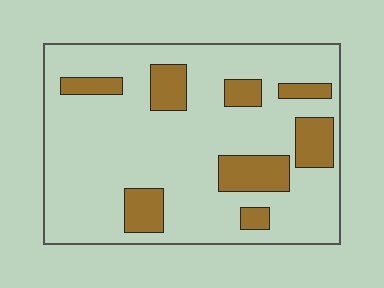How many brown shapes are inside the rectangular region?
8.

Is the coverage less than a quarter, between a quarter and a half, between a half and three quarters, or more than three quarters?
Less than a quarter.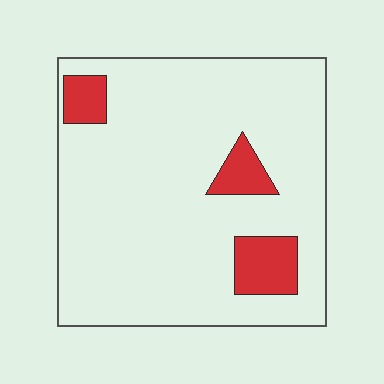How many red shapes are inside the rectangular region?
3.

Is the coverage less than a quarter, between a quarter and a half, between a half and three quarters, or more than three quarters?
Less than a quarter.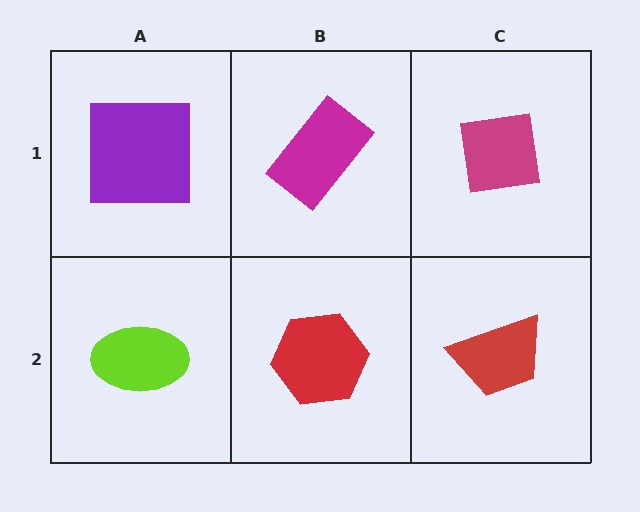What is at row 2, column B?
A red hexagon.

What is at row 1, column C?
A magenta square.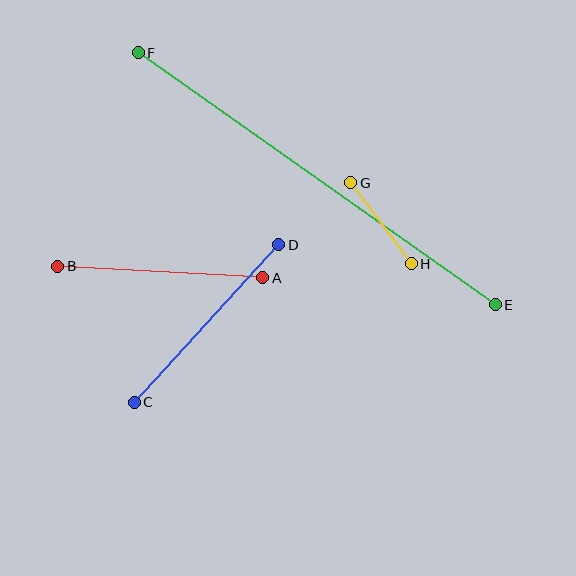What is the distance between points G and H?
The distance is approximately 101 pixels.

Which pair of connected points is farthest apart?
Points E and F are farthest apart.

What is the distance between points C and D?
The distance is approximately 214 pixels.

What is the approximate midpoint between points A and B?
The midpoint is at approximately (160, 272) pixels.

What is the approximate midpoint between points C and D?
The midpoint is at approximately (207, 324) pixels.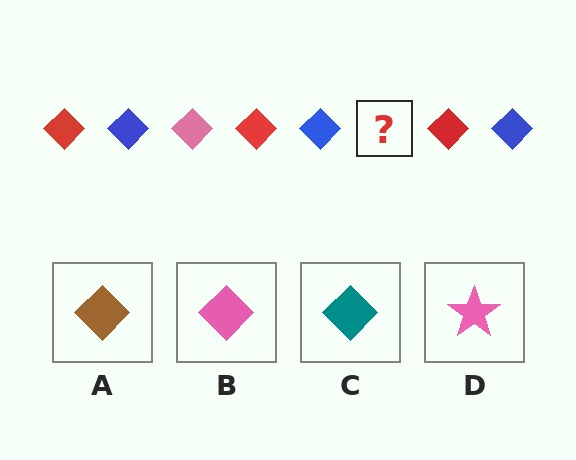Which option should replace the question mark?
Option B.